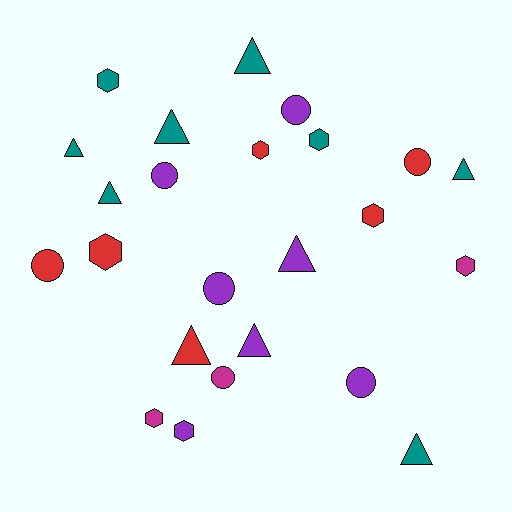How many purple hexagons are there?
There is 1 purple hexagon.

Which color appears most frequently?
Teal, with 8 objects.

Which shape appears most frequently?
Triangle, with 9 objects.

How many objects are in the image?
There are 24 objects.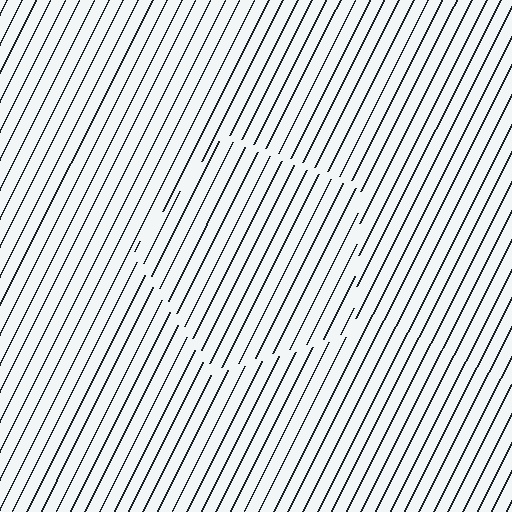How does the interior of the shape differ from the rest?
The interior of the shape contains the same grating, shifted by half a period — the contour is defined by the phase discontinuity where line-ends from the inner and outer gratings abut.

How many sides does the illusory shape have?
5 sides — the line-ends trace a pentagon.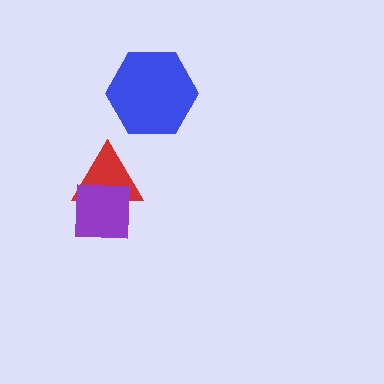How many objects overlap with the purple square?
1 object overlaps with the purple square.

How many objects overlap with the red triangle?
1 object overlaps with the red triangle.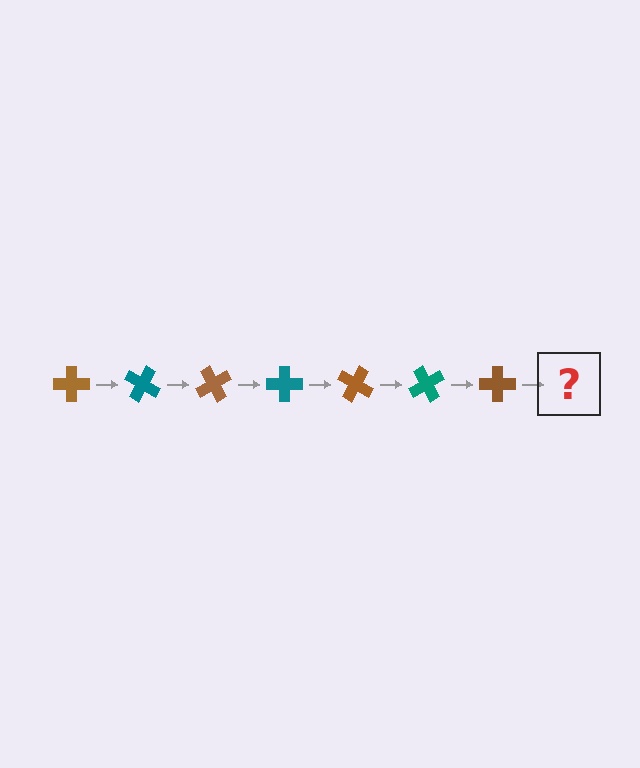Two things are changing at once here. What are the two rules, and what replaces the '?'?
The two rules are that it rotates 30 degrees each step and the color cycles through brown and teal. The '?' should be a teal cross, rotated 210 degrees from the start.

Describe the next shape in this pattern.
It should be a teal cross, rotated 210 degrees from the start.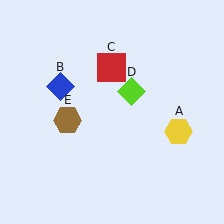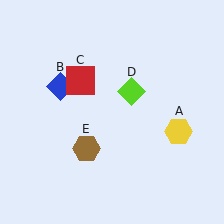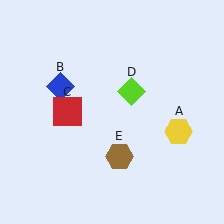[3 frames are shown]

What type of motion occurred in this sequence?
The red square (object C), brown hexagon (object E) rotated counterclockwise around the center of the scene.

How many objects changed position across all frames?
2 objects changed position: red square (object C), brown hexagon (object E).